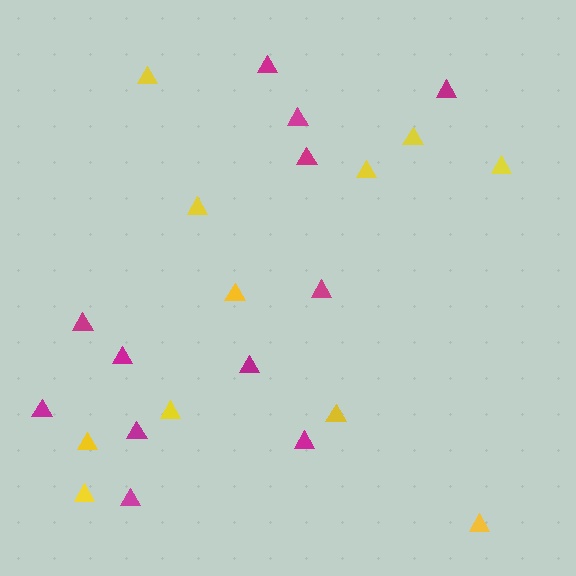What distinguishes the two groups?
There are 2 groups: one group of magenta triangles (12) and one group of yellow triangles (11).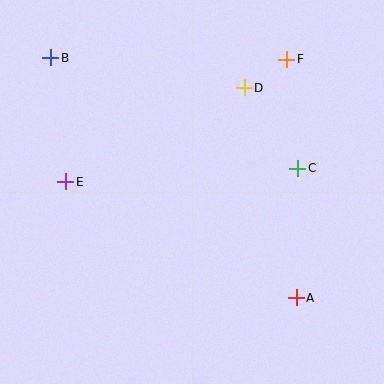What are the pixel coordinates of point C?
Point C is at (298, 168).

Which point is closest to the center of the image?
Point C at (298, 168) is closest to the center.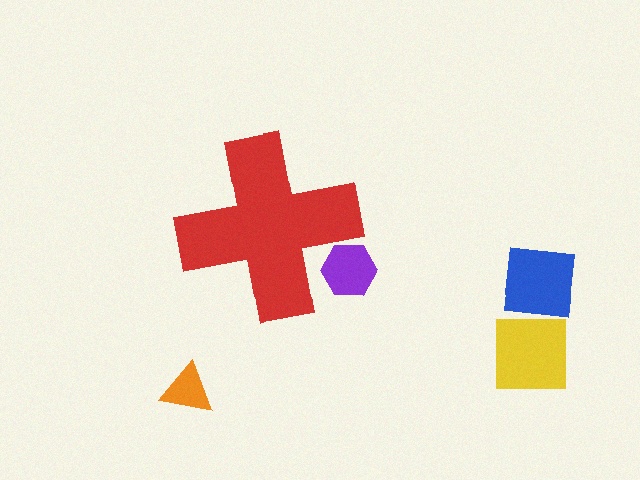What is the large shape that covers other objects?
A red cross.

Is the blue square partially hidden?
No, the blue square is fully visible.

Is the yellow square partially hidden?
No, the yellow square is fully visible.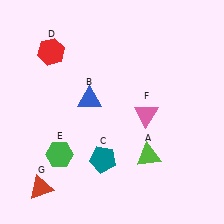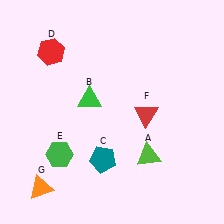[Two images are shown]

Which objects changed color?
B changed from blue to green. F changed from pink to red. G changed from red to orange.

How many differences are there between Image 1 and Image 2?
There are 3 differences between the two images.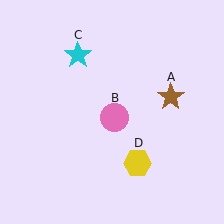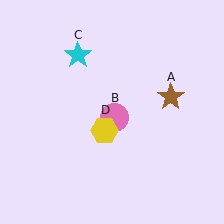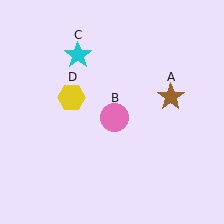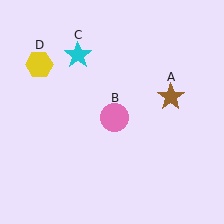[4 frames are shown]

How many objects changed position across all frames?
1 object changed position: yellow hexagon (object D).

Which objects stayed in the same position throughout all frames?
Brown star (object A) and pink circle (object B) and cyan star (object C) remained stationary.